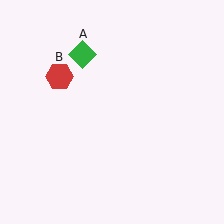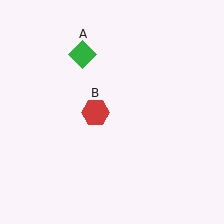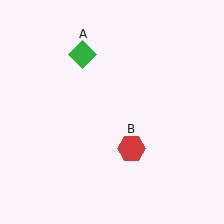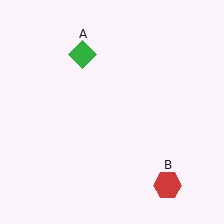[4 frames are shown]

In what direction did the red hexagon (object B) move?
The red hexagon (object B) moved down and to the right.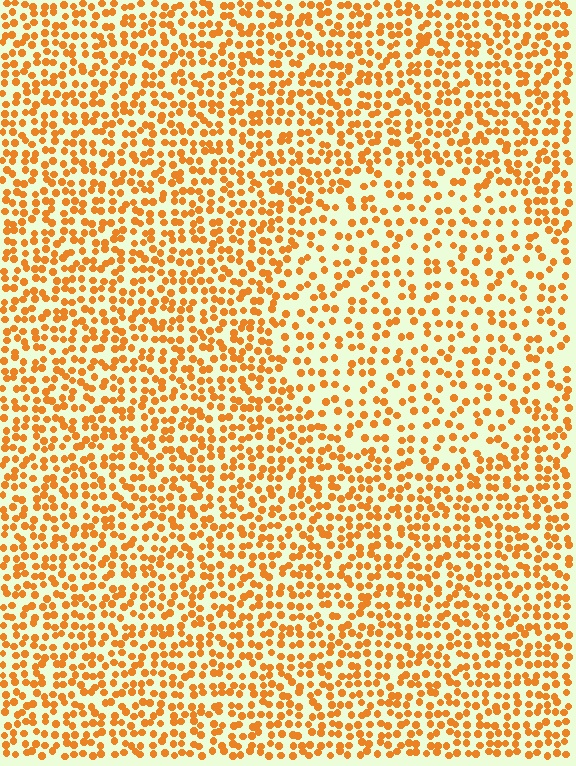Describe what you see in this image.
The image contains small orange elements arranged at two different densities. A circle-shaped region is visible where the elements are less densely packed than the surrounding area.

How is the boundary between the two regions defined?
The boundary is defined by a change in element density (approximately 1.7x ratio). All elements are the same color, size, and shape.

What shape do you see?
I see a circle.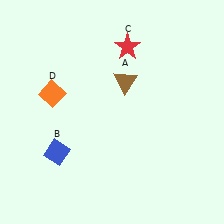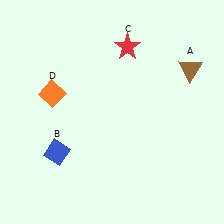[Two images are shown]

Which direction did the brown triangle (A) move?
The brown triangle (A) moved right.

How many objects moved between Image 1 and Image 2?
1 object moved between the two images.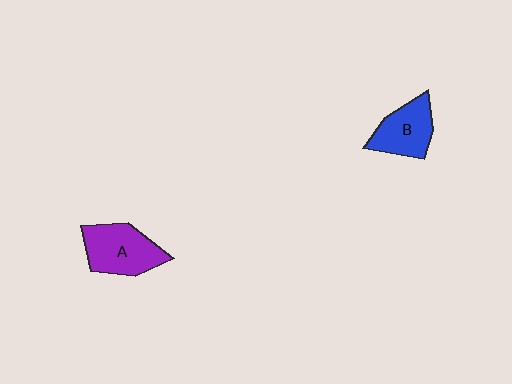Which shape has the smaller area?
Shape B (blue).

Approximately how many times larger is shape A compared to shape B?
Approximately 1.2 times.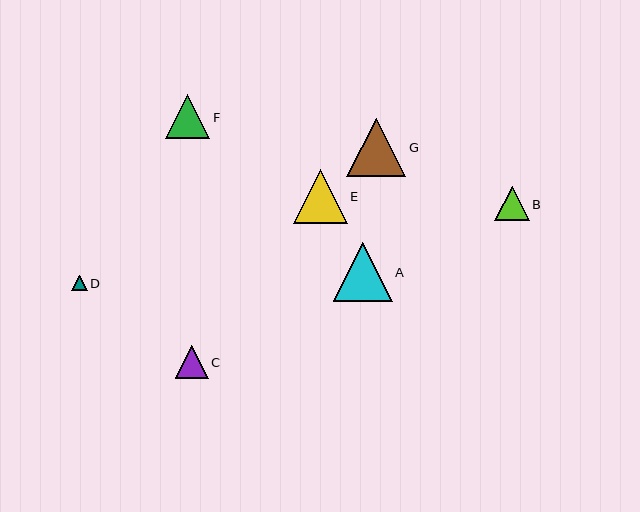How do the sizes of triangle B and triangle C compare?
Triangle B and triangle C are approximately the same size.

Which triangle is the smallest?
Triangle D is the smallest with a size of approximately 16 pixels.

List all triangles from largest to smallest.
From largest to smallest: A, G, E, F, B, C, D.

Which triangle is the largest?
Triangle A is the largest with a size of approximately 59 pixels.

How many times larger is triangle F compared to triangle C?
Triangle F is approximately 1.3 times the size of triangle C.